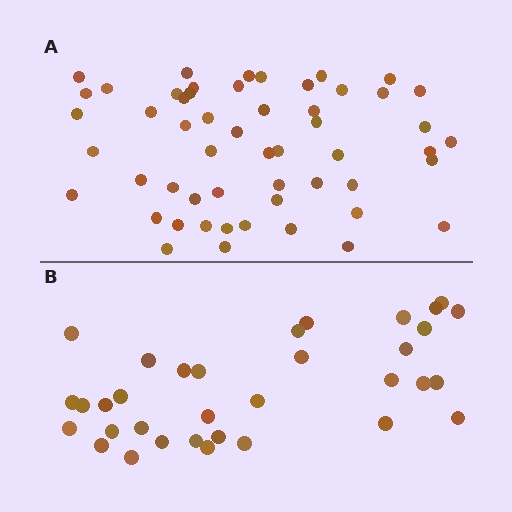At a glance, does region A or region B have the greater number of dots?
Region A (the top region) has more dots.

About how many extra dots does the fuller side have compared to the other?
Region A has approximately 20 more dots than region B.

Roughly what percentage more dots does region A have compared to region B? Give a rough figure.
About 60% more.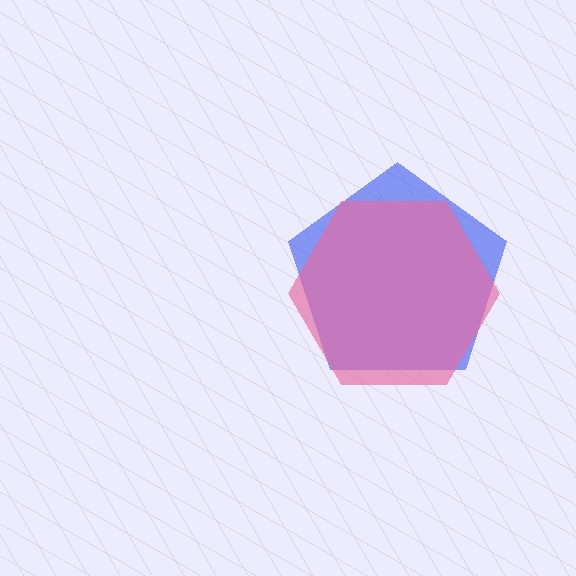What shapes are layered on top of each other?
The layered shapes are: a blue pentagon, a pink hexagon.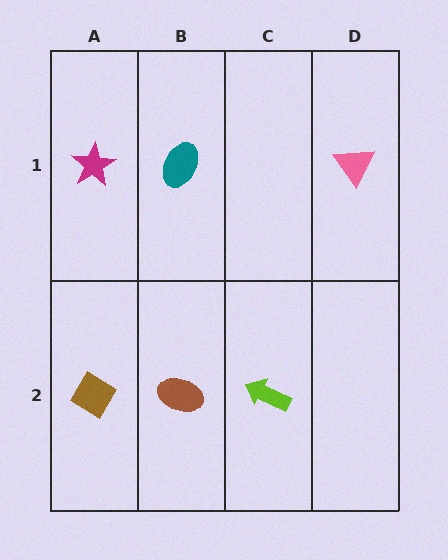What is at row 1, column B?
A teal ellipse.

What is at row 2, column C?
A lime arrow.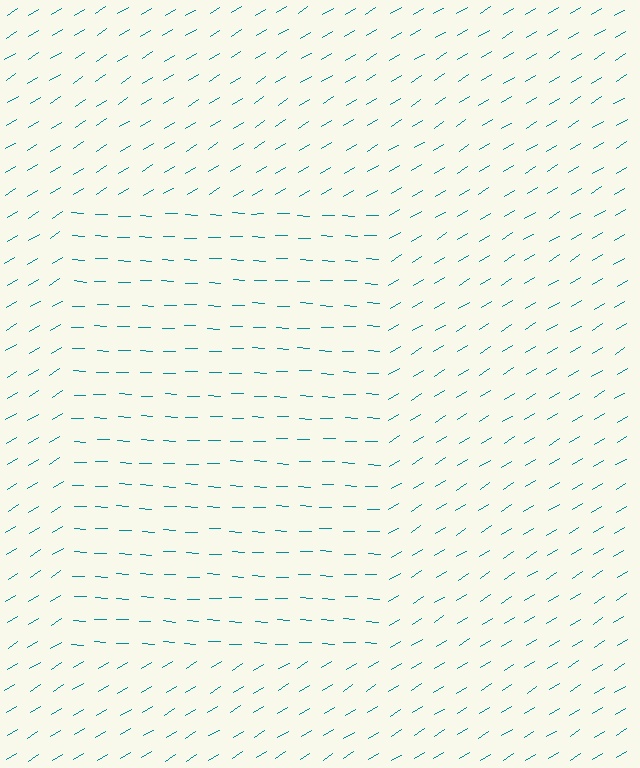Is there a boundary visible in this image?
Yes, there is a texture boundary formed by a change in line orientation.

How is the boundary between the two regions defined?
The boundary is defined purely by a change in line orientation (approximately 34 degrees difference). All lines are the same color and thickness.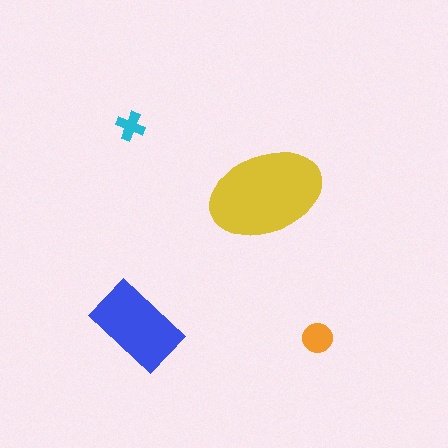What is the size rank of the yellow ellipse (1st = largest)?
1st.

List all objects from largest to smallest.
The yellow ellipse, the blue rectangle, the orange circle, the cyan cross.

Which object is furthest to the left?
The cyan cross is leftmost.